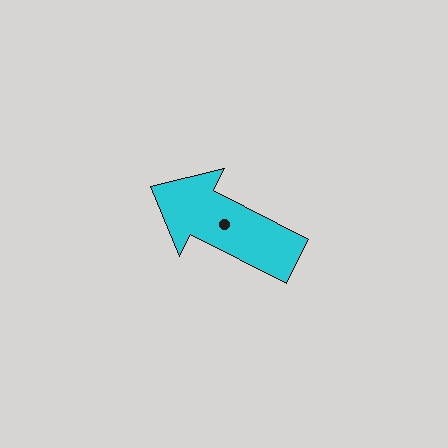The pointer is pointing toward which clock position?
Roughly 10 o'clock.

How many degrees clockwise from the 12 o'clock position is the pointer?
Approximately 297 degrees.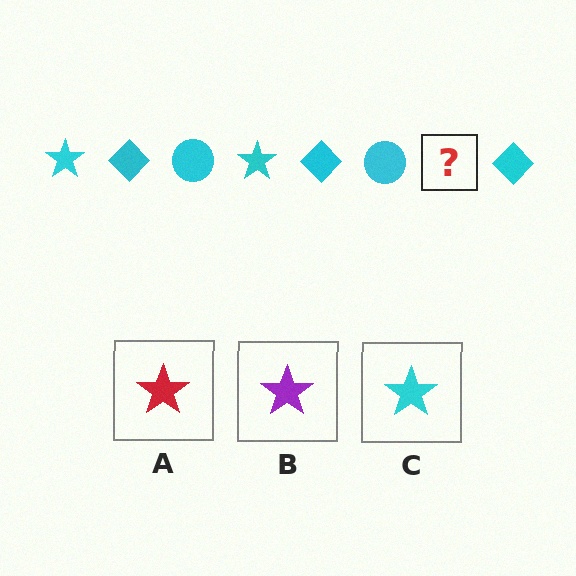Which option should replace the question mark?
Option C.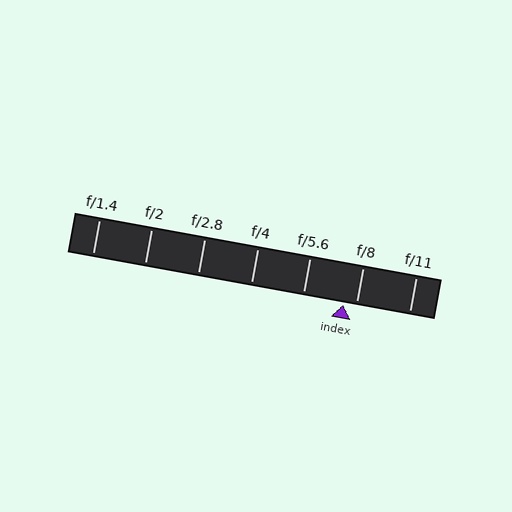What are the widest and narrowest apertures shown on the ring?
The widest aperture shown is f/1.4 and the narrowest is f/11.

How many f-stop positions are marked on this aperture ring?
There are 7 f-stop positions marked.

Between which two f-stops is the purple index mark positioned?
The index mark is between f/5.6 and f/8.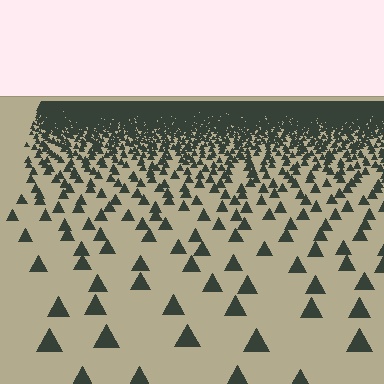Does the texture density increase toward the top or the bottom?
Density increases toward the top.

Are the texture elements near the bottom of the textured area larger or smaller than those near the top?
Larger. Near the bottom, elements are closer to the viewer and appear at a bigger on-screen size.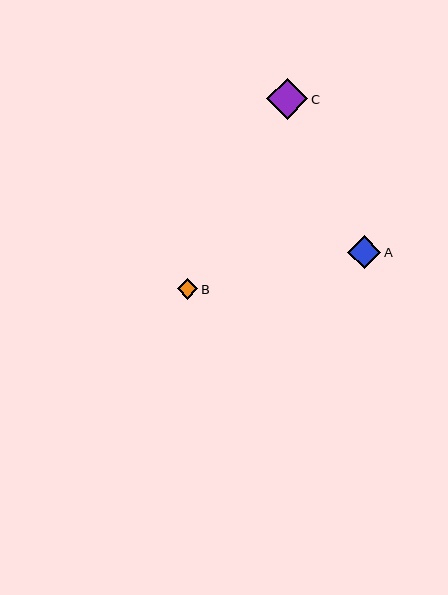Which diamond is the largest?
Diamond C is the largest with a size of approximately 41 pixels.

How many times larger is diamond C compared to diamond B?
Diamond C is approximately 2.0 times the size of diamond B.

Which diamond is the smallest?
Diamond B is the smallest with a size of approximately 20 pixels.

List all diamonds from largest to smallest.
From largest to smallest: C, A, B.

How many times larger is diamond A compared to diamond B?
Diamond A is approximately 1.6 times the size of diamond B.